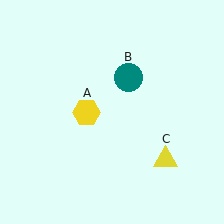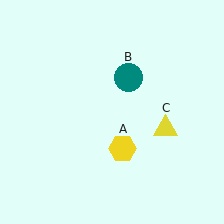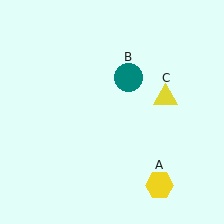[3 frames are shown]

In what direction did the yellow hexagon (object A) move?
The yellow hexagon (object A) moved down and to the right.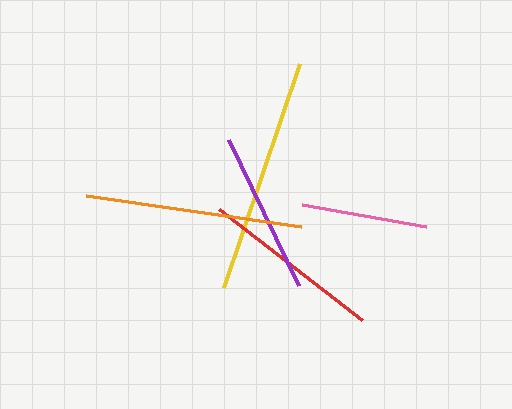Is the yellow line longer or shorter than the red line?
The yellow line is longer than the red line.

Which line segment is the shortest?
The pink line is the shortest at approximately 126 pixels.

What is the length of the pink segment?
The pink segment is approximately 126 pixels long.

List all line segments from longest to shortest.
From longest to shortest: yellow, orange, red, purple, pink.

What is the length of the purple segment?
The purple segment is approximately 162 pixels long.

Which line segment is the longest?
The yellow line is the longest at approximately 237 pixels.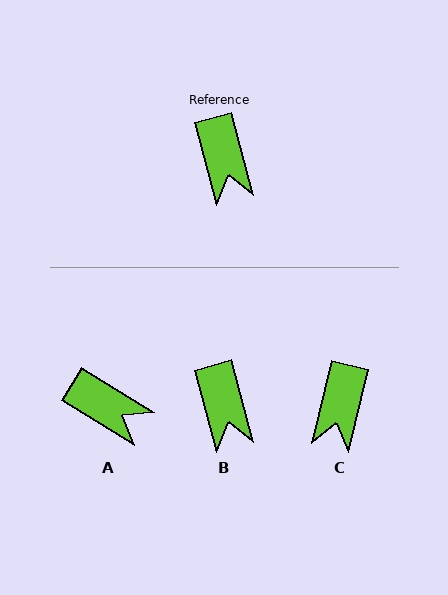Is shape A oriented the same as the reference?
No, it is off by about 43 degrees.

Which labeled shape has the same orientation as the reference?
B.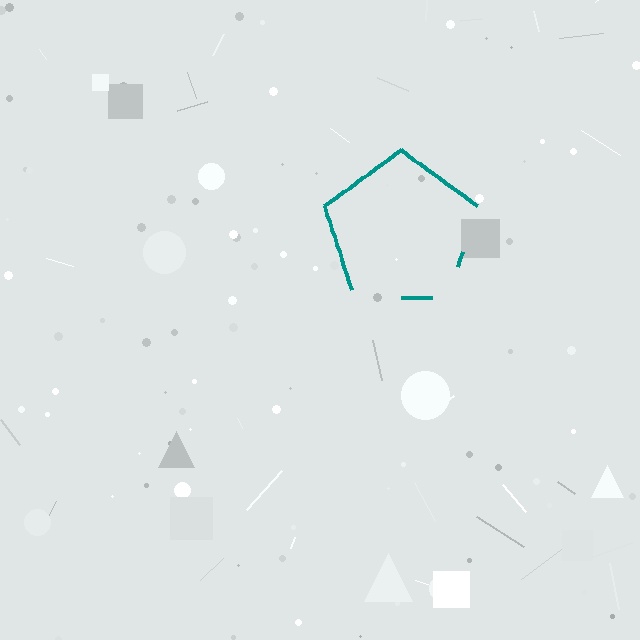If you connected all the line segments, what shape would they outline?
They would outline a pentagon.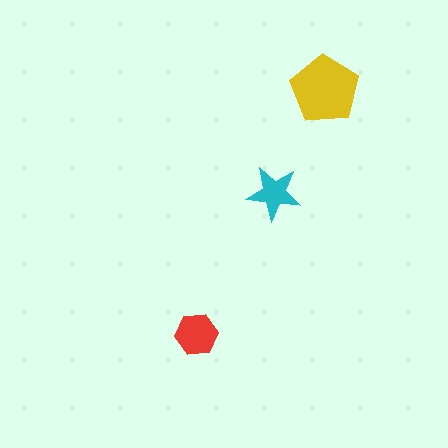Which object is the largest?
The yellow pentagon.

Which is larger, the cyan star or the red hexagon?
The red hexagon.